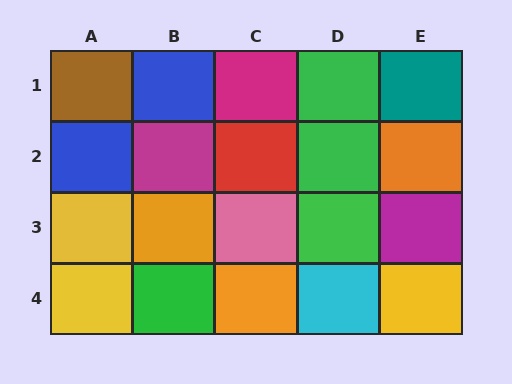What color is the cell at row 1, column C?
Magenta.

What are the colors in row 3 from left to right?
Yellow, orange, pink, green, magenta.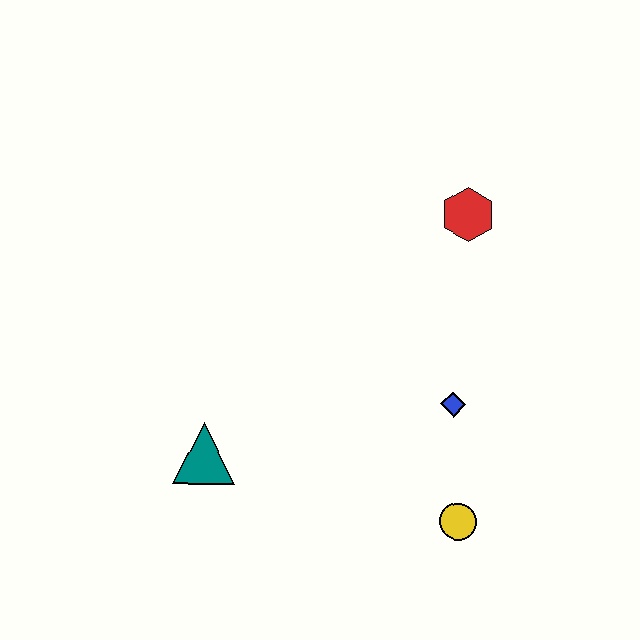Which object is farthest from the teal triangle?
The red hexagon is farthest from the teal triangle.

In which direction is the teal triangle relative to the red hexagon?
The teal triangle is to the left of the red hexagon.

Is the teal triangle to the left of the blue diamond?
Yes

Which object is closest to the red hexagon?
The blue diamond is closest to the red hexagon.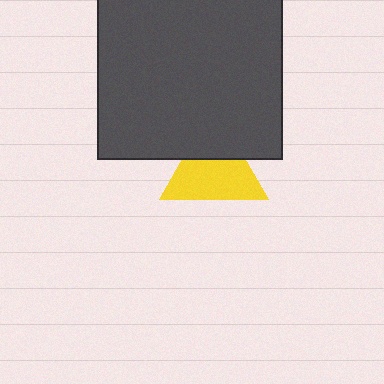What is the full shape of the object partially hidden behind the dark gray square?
The partially hidden object is a yellow triangle.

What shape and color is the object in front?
The object in front is a dark gray square.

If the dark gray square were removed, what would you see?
You would see the complete yellow triangle.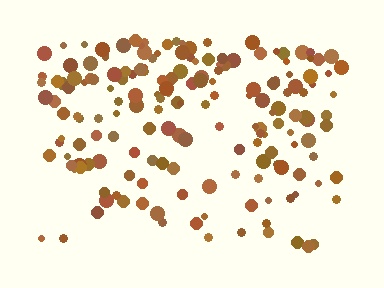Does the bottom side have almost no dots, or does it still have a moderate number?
Still a moderate number, just noticeably fewer than the top.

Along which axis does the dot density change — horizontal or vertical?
Vertical.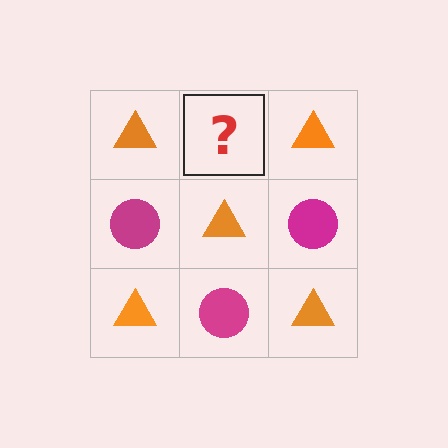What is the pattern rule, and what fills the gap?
The rule is that it alternates orange triangle and magenta circle in a checkerboard pattern. The gap should be filled with a magenta circle.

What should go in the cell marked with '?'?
The missing cell should contain a magenta circle.